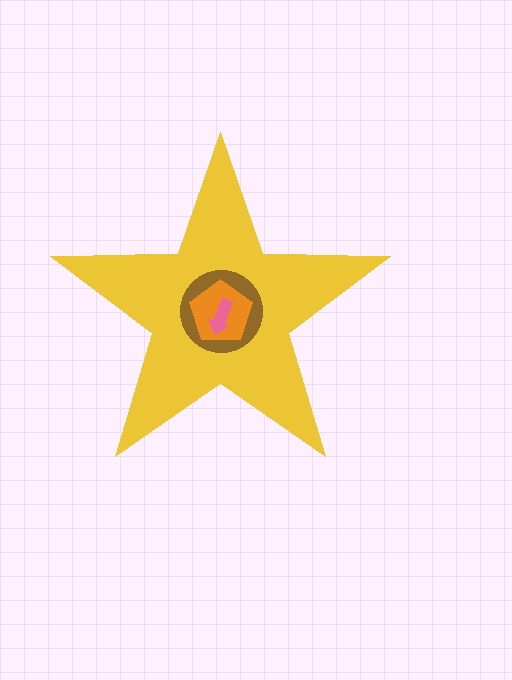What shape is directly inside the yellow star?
The brown circle.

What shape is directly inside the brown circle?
The orange pentagon.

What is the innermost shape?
The pink arrow.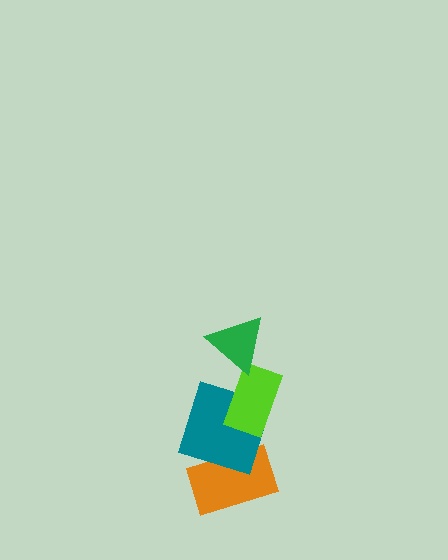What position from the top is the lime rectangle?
The lime rectangle is 2nd from the top.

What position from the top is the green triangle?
The green triangle is 1st from the top.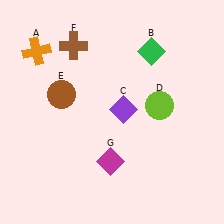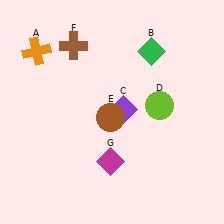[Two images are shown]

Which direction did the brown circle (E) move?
The brown circle (E) moved right.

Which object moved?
The brown circle (E) moved right.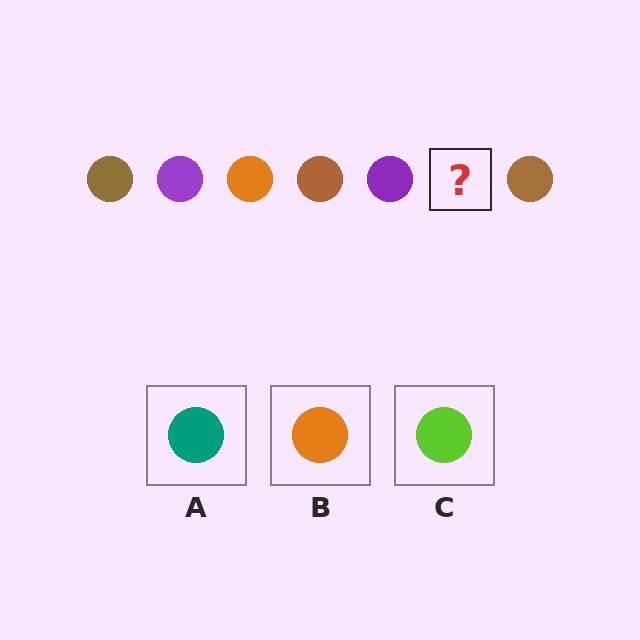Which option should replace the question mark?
Option B.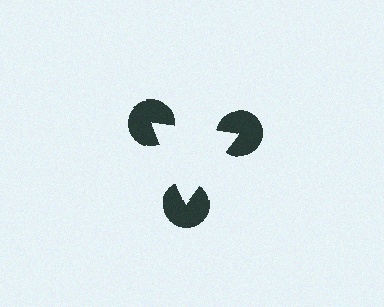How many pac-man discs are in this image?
There are 3 — one at each vertex of the illusory triangle.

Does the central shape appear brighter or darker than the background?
It typically appears slightly brighter than the background, even though no actual brightness change is drawn.